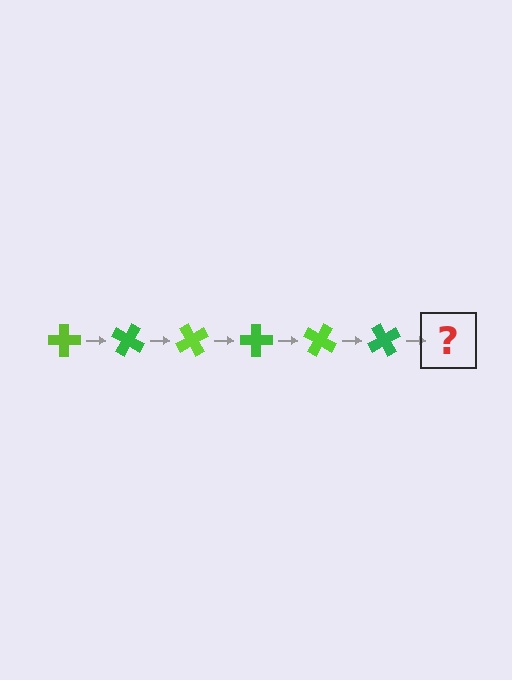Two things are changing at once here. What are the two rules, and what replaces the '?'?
The two rules are that it rotates 30 degrees each step and the color cycles through lime and green. The '?' should be a lime cross, rotated 180 degrees from the start.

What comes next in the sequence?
The next element should be a lime cross, rotated 180 degrees from the start.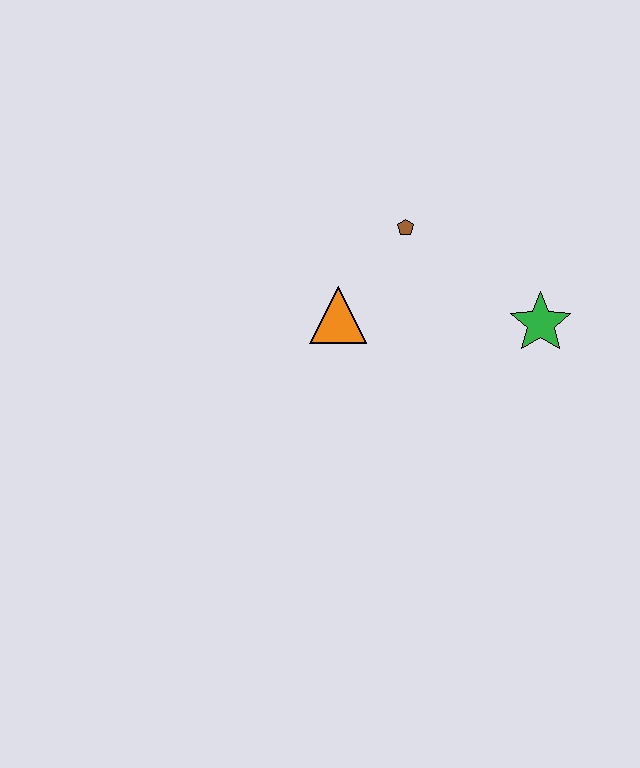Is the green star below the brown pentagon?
Yes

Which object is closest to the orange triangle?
The brown pentagon is closest to the orange triangle.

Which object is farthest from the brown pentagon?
The green star is farthest from the brown pentagon.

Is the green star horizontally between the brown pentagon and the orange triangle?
No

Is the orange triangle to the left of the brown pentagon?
Yes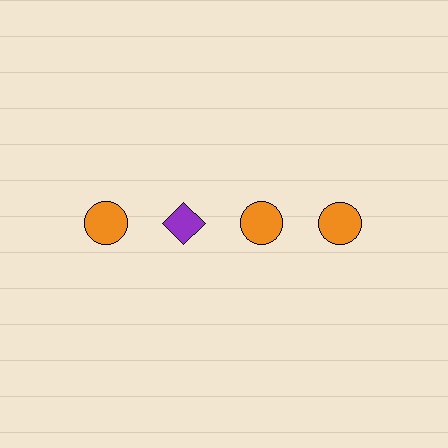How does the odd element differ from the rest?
It differs in both color (purple instead of orange) and shape (diamond instead of circle).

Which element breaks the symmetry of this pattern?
The purple diamond in the top row, second from left column breaks the symmetry. All other shapes are orange circles.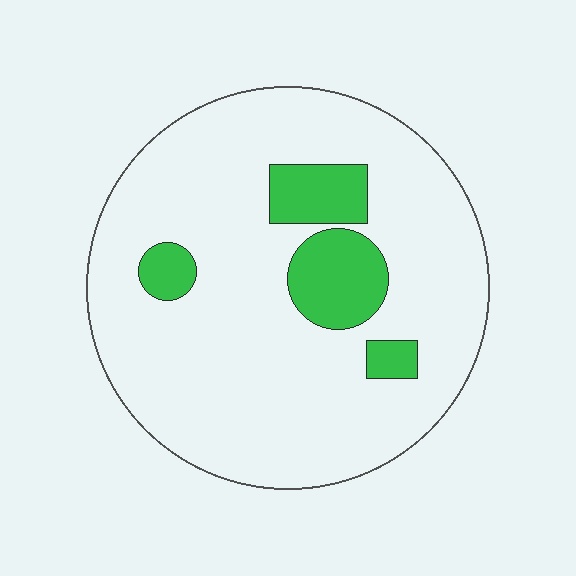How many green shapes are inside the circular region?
4.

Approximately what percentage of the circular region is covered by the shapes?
Approximately 15%.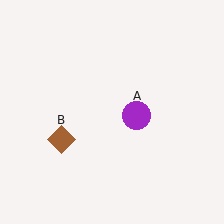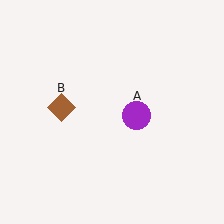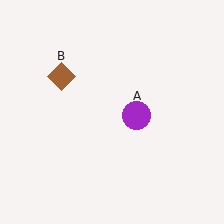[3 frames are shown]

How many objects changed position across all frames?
1 object changed position: brown diamond (object B).